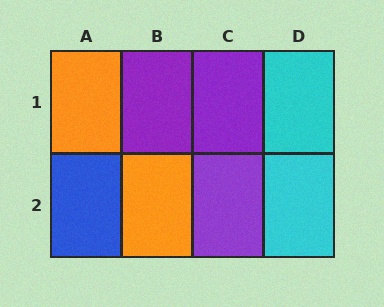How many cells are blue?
1 cell is blue.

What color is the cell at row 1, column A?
Orange.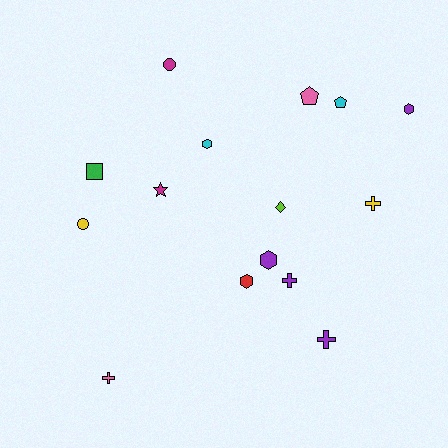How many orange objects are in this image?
There are no orange objects.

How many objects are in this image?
There are 15 objects.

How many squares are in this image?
There is 1 square.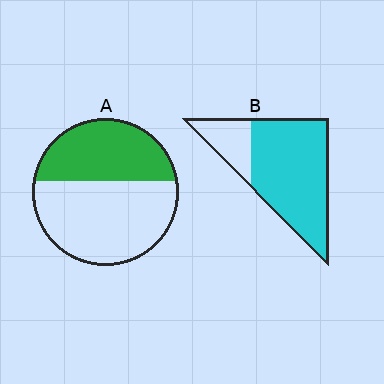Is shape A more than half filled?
No.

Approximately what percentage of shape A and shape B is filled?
A is approximately 40% and B is approximately 80%.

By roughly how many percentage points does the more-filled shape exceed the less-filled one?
By roughly 35 percentage points (B over A).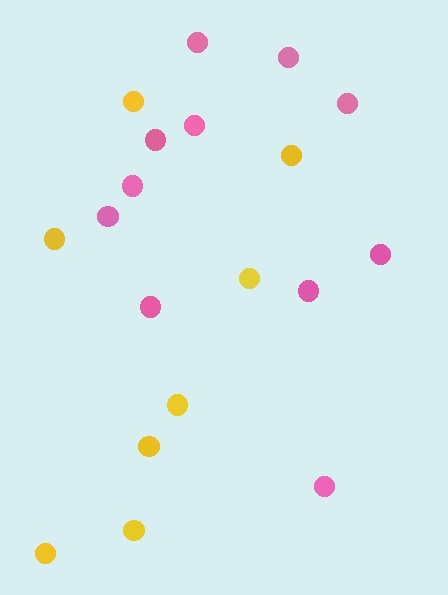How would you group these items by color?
There are 2 groups: one group of pink circles (11) and one group of yellow circles (8).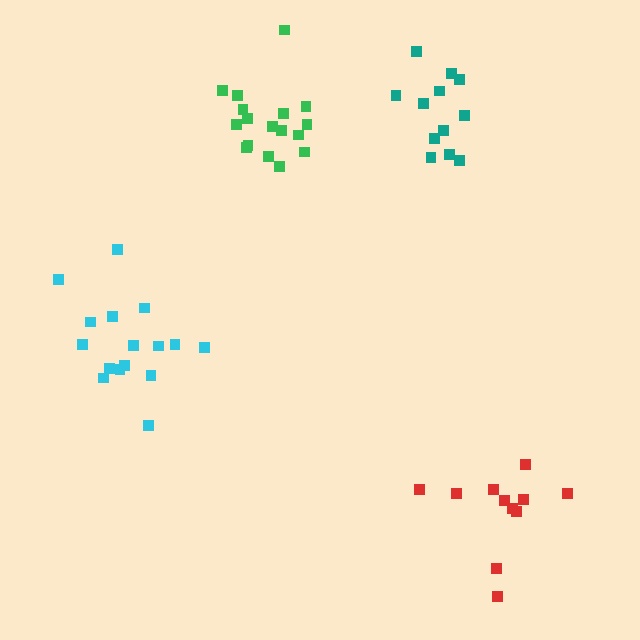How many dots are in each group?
Group 1: 17 dots, Group 2: 16 dots, Group 3: 12 dots, Group 4: 11 dots (56 total).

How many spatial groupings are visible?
There are 4 spatial groupings.